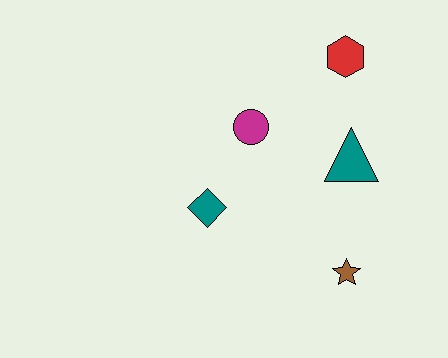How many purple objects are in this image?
There are no purple objects.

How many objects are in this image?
There are 5 objects.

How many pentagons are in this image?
There are no pentagons.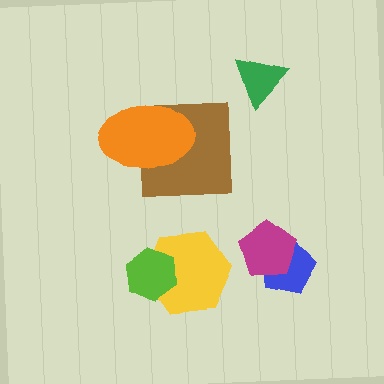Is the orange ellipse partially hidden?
No, no other shape covers it.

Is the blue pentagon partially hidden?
Yes, it is partially covered by another shape.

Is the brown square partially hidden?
Yes, it is partially covered by another shape.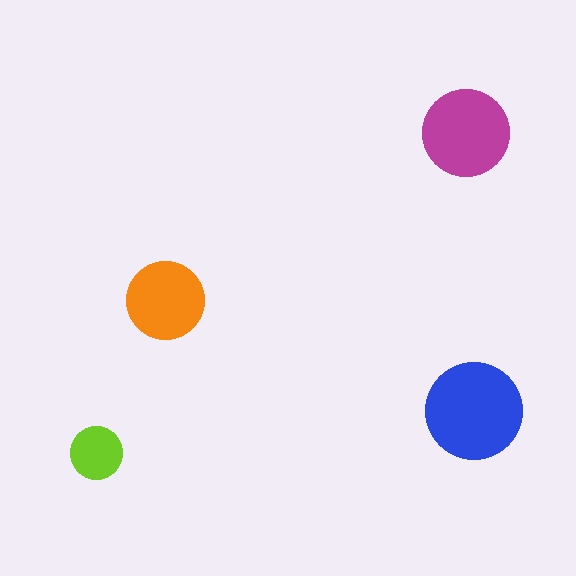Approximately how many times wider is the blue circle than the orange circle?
About 1.5 times wider.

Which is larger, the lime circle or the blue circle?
The blue one.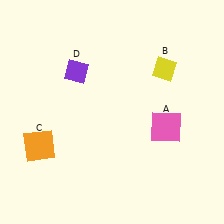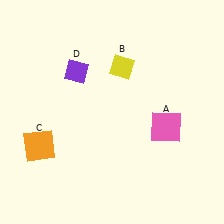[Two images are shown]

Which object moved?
The yellow diamond (B) moved left.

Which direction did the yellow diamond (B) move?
The yellow diamond (B) moved left.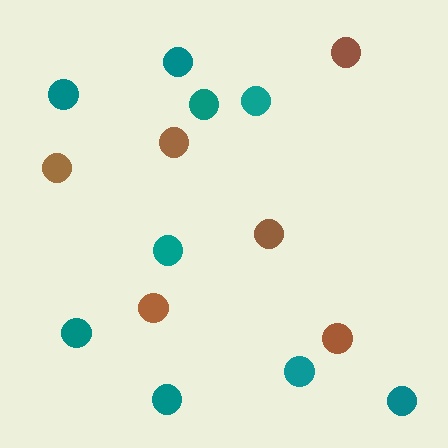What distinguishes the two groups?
There are 2 groups: one group of brown circles (6) and one group of teal circles (9).